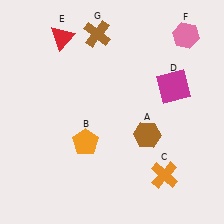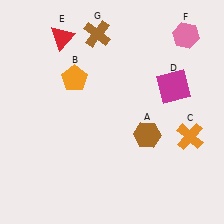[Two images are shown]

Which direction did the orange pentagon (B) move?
The orange pentagon (B) moved up.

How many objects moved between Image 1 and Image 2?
2 objects moved between the two images.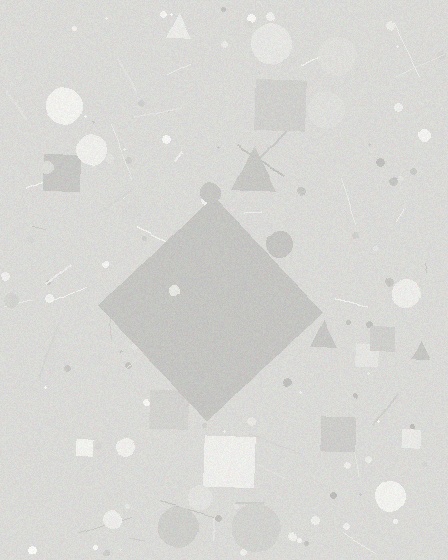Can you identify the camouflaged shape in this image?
The camouflaged shape is a diamond.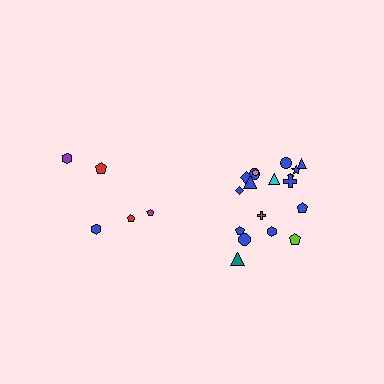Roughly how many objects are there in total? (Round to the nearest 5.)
Roughly 25 objects in total.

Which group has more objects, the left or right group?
The right group.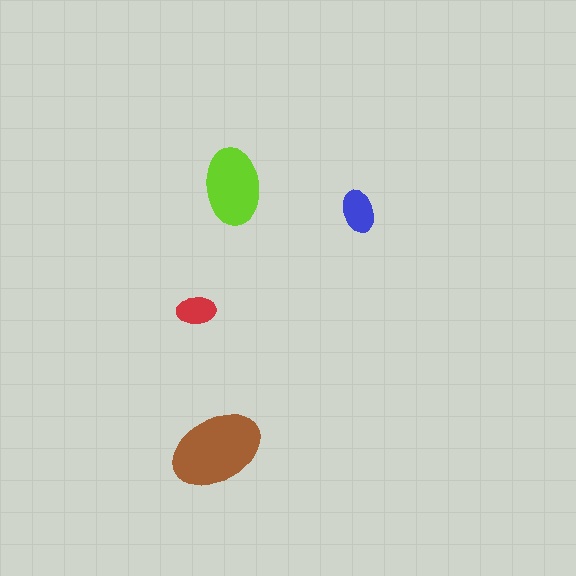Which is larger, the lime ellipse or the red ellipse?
The lime one.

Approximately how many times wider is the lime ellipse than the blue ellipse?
About 2 times wider.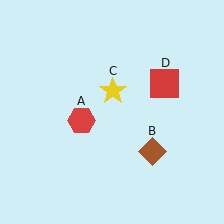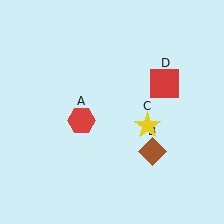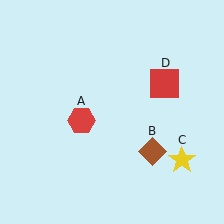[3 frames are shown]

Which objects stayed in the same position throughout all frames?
Red hexagon (object A) and brown diamond (object B) and red square (object D) remained stationary.